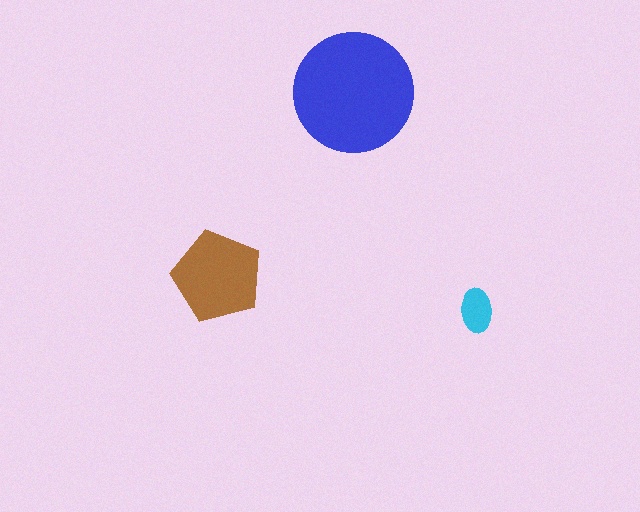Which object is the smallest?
The cyan ellipse.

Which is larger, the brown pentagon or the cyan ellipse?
The brown pentagon.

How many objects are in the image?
There are 3 objects in the image.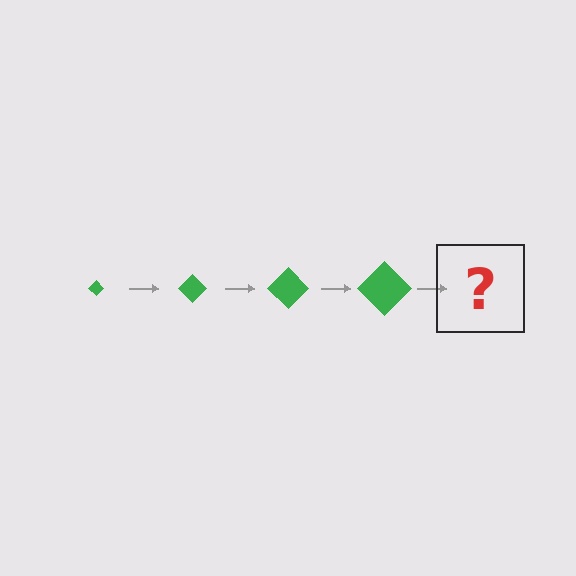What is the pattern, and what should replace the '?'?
The pattern is that the diamond gets progressively larger each step. The '?' should be a green diamond, larger than the previous one.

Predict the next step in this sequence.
The next step is a green diamond, larger than the previous one.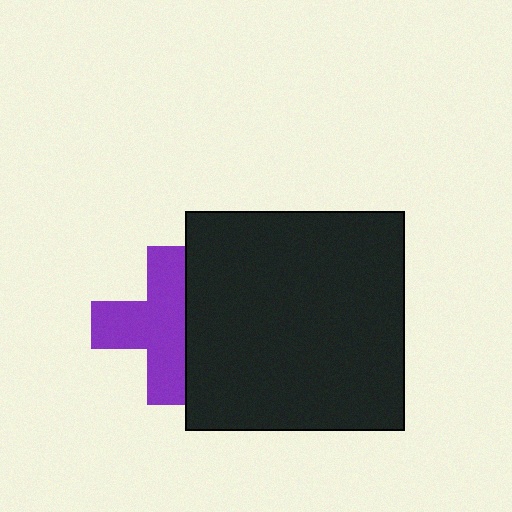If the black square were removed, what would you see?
You would see the complete purple cross.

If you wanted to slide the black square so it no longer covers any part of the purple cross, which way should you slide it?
Slide it right — that is the most direct way to separate the two shapes.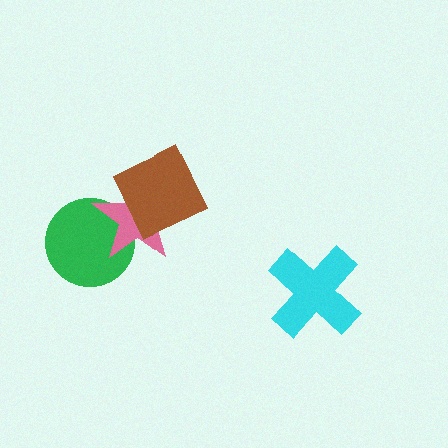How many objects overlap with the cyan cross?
0 objects overlap with the cyan cross.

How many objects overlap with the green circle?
1 object overlaps with the green circle.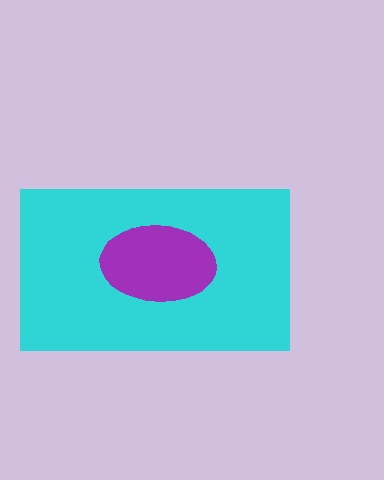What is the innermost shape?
The purple ellipse.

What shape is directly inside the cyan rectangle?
The purple ellipse.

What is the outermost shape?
The cyan rectangle.